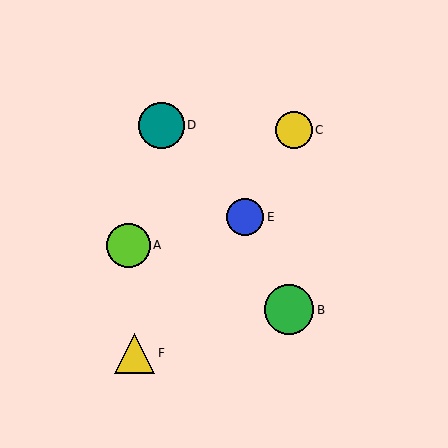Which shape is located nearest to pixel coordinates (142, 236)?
The lime circle (labeled A) at (129, 246) is nearest to that location.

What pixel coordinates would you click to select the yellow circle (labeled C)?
Click at (294, 130) to select the yellow circle C.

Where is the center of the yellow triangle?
The center of the yellow triangle is at (135, 353).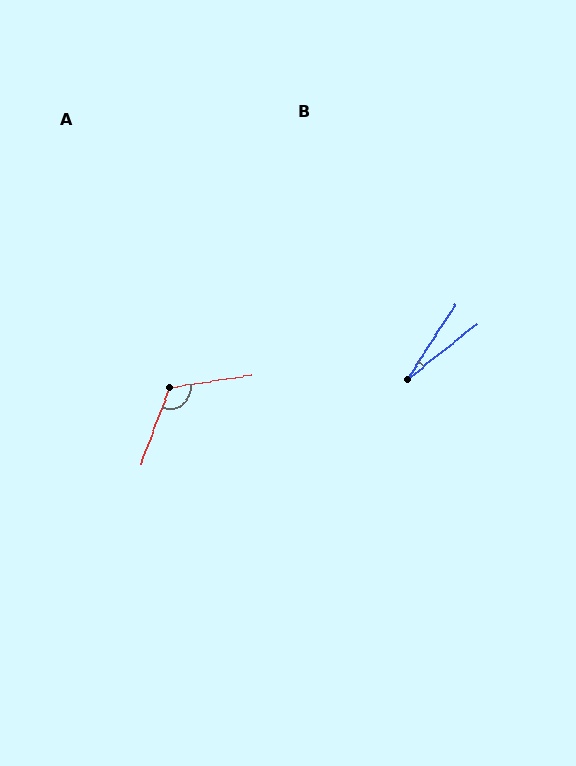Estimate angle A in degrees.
Approximately 119 degrees.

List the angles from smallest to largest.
B (18°), A (119°).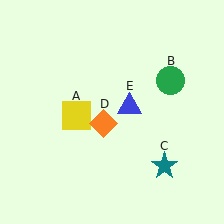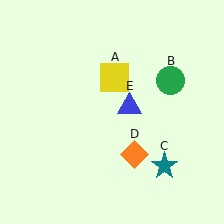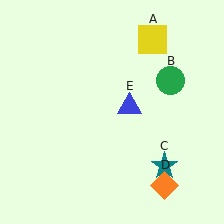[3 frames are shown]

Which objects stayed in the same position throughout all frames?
Green circle (object B) and teal star (object C) and blue triangle (object E) remained stationary.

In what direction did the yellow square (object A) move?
The yellow square (object A) moved up and to the right.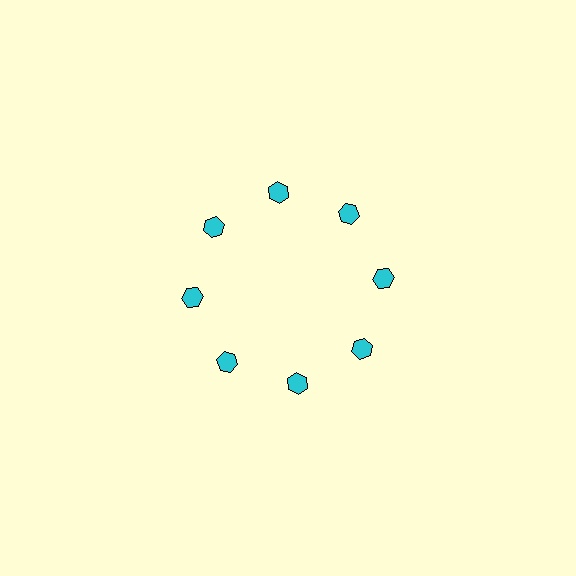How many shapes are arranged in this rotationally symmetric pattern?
There are 8 shapes, arranged in 8 groups of 1.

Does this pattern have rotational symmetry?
Yes, this pattern has 8-fold rotational symmetry. It looks the same after rotating 45 degrees around the center.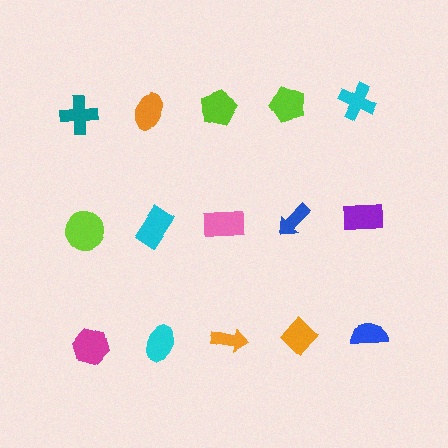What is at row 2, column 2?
A cyan rectangle.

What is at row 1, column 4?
A lime pentagon.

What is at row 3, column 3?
An orange arrow.